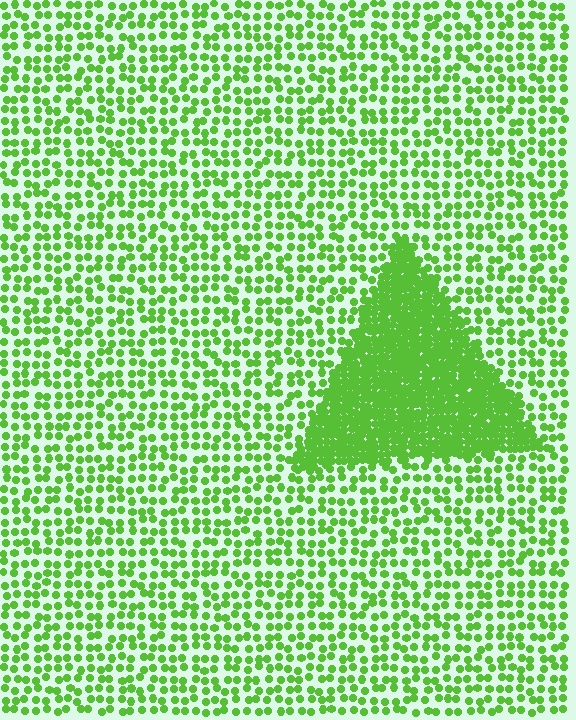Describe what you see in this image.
The image contains small lime elements arranged at two different densities. A triangle-shaped region is visible where the elements are more densely packed than the surrounding area.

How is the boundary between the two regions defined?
The boundary is defined by a change in element density (approximately 3.0x ratio). All elements are the same color, size, and shape.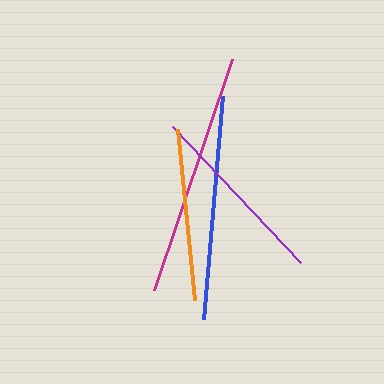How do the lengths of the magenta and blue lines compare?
The magenta and blue lines are approximately the same length.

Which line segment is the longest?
The magenta line is the longest at approximately 244 pixels.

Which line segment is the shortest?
The orange line is the shortest at approximately 172 pixels.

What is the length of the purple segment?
The purple segment is approximately 187 pixels long.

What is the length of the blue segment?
The blue segment is approximately 224 pixels long.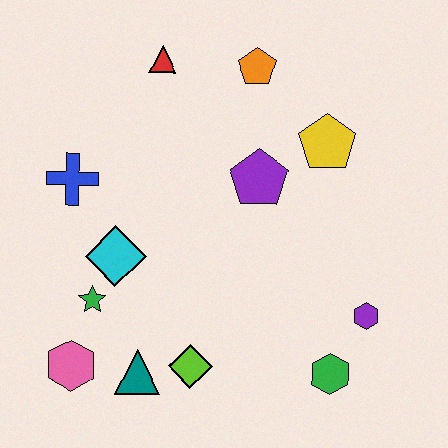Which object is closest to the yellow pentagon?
The purple pentagon is closest to the yellow pentagon.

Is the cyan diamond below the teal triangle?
No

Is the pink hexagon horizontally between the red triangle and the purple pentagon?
No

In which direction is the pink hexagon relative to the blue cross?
The pink hexagon is below the blue cross.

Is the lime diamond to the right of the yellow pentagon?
No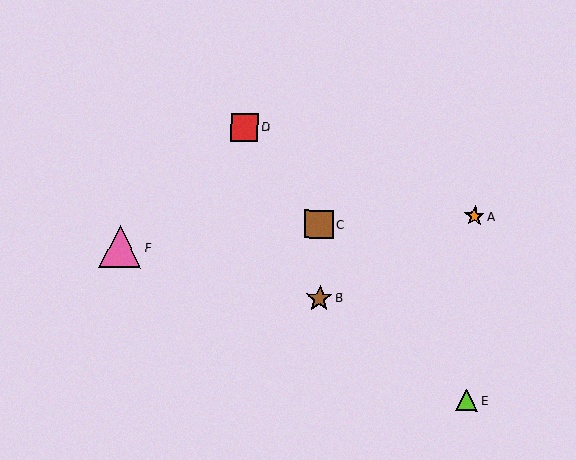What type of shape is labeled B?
Shape B is a brown star.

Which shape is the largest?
The pink triangle (labeled F) is the largest.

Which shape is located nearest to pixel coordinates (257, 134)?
The red square (labeled D) at (244, 127) is nearest to that location.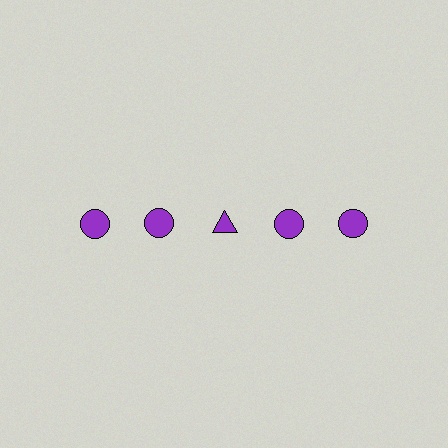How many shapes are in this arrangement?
There are 5 shapes arranged in a grid pattern.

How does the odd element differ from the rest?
It has a different shape: triangle instead of circle.